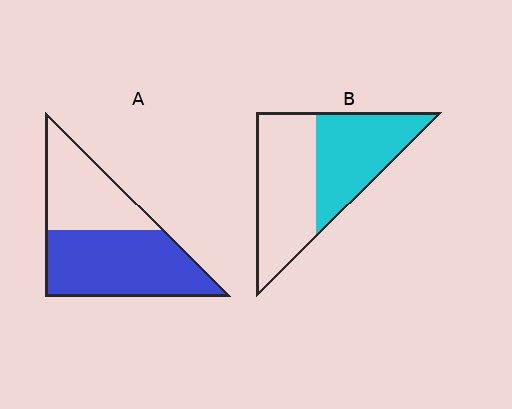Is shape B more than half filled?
Roughly half.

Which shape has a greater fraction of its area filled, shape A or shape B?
Shape A.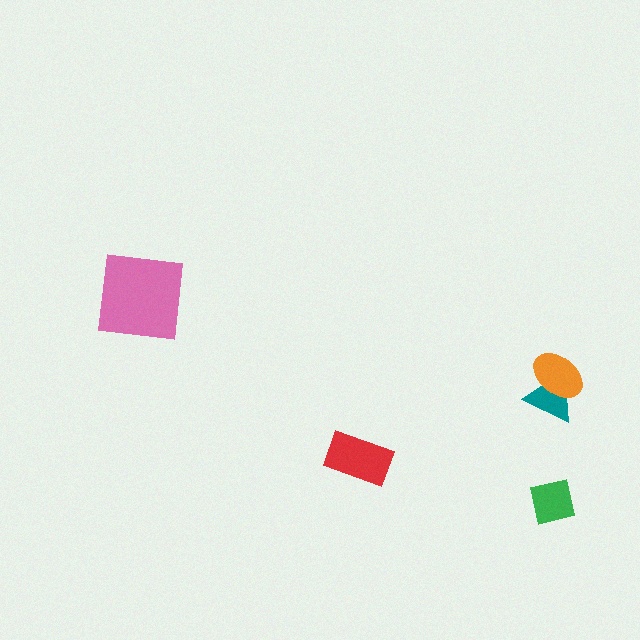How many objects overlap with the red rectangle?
0 objects overlap with the red rectangle.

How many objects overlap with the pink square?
0 objects overlap with the pink square.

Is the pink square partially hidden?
No, no other shape covers it.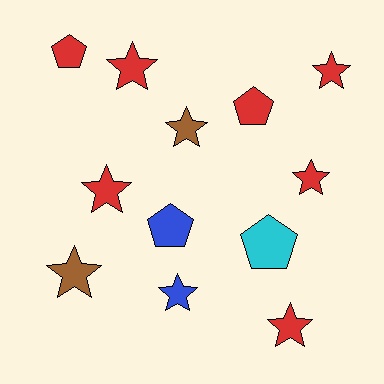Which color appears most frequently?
Red, with 7 objects.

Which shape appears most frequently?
Star, with 8 objects.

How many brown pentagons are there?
There are no brown pentagons.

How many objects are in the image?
There are 12 objects.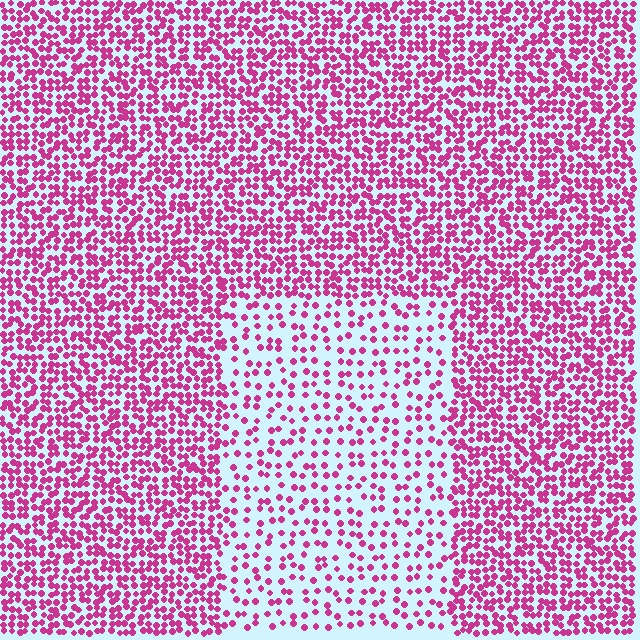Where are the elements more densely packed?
The elements are more densely packed outside the rectangle boundary.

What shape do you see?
I see a rectangle.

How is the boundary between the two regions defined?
The boundary is defined by a change in element density (approximately 2.2x ratio). All elements are the same color, size, and shape.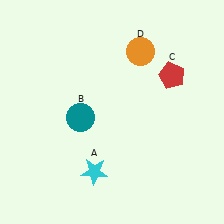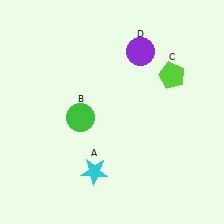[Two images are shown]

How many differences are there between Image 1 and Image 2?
There are 3 differences between the two images.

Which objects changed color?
B changed from teal to green. C changed from red to lime. D changed from orange to purple.